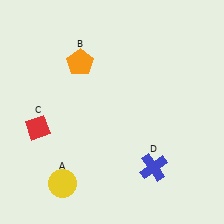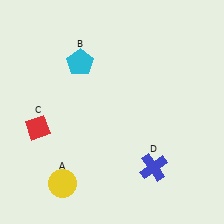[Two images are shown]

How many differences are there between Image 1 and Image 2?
There is 1 difference between the two images.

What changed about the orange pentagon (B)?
In Image 1, B is orange. In Image 2, it changed to cyan.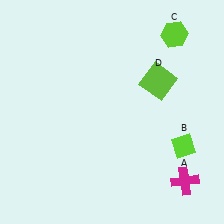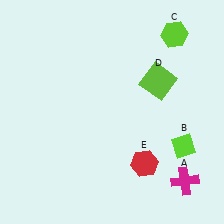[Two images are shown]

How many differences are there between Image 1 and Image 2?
There is 1 difference between the two images.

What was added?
A red hexagon (E) was added in Image 2.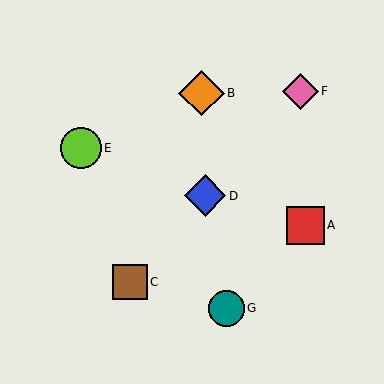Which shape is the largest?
The orange diamond (labeled B) is the largest.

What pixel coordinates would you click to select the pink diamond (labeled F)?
Click at (300, 91) to select the pink diamond F.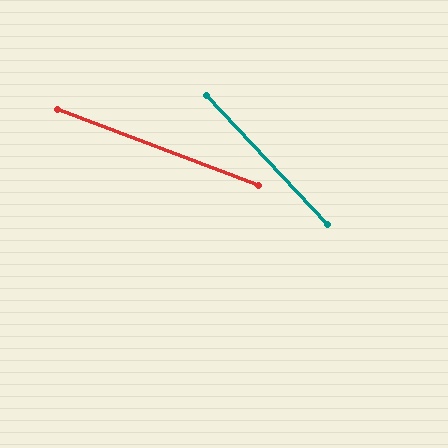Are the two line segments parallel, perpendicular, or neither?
Neither parallel nor perpendicular — they differ by about 26°.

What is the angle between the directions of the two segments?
Approximately 26 degrees.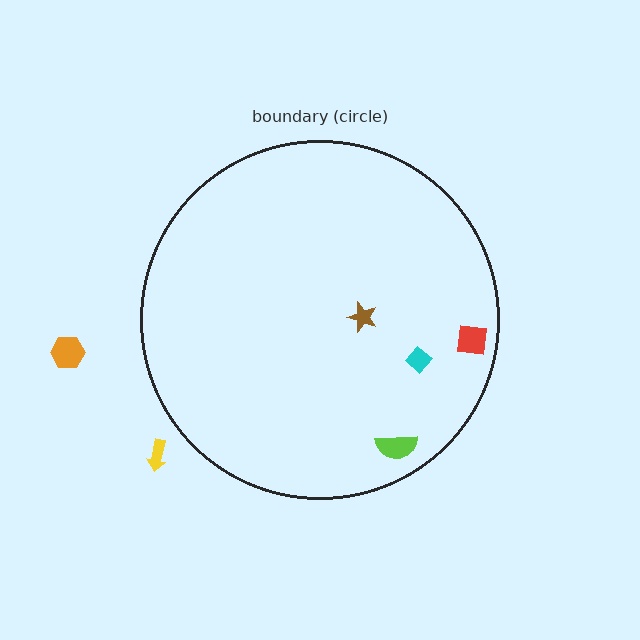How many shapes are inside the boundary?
4 inside, 2 outside.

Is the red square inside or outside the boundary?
Inside.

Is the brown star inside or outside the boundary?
Inside.